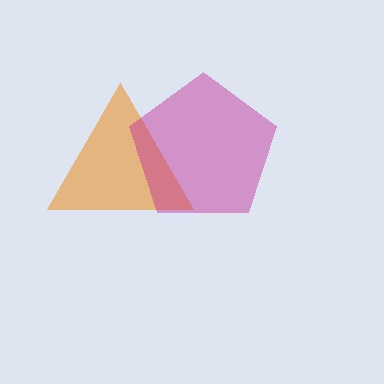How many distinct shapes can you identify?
There are 2 distinct shapes: an orange triangle, a magenta pentagon.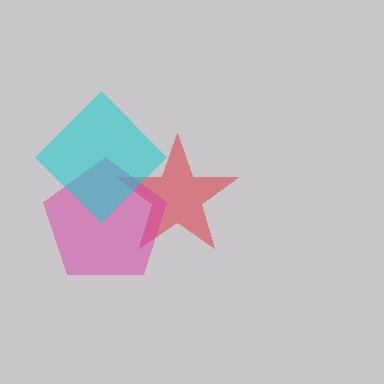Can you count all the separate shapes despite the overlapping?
Yes, there are 3 separate shapes.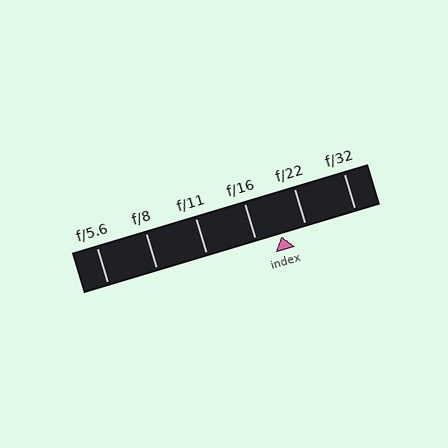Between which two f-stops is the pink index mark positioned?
The index mark is between f/16 and f/22.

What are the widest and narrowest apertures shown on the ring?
The widest aperture shown is f/5.6 and the narrowest is f/32.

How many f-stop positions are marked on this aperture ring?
There are 6 f-stop positions marked.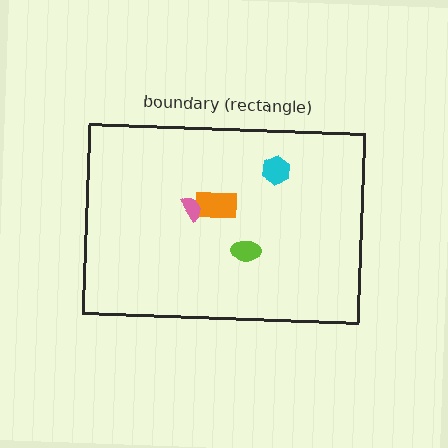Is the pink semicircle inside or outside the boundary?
Inside.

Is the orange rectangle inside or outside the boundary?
Inside.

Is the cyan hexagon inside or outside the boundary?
Inside.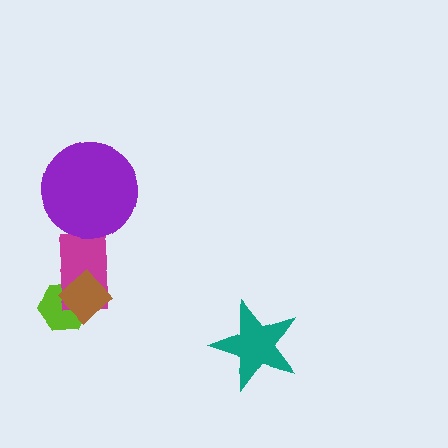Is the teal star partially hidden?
No, no other shape covers it.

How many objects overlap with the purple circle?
0 objects overlap with the purple circle.